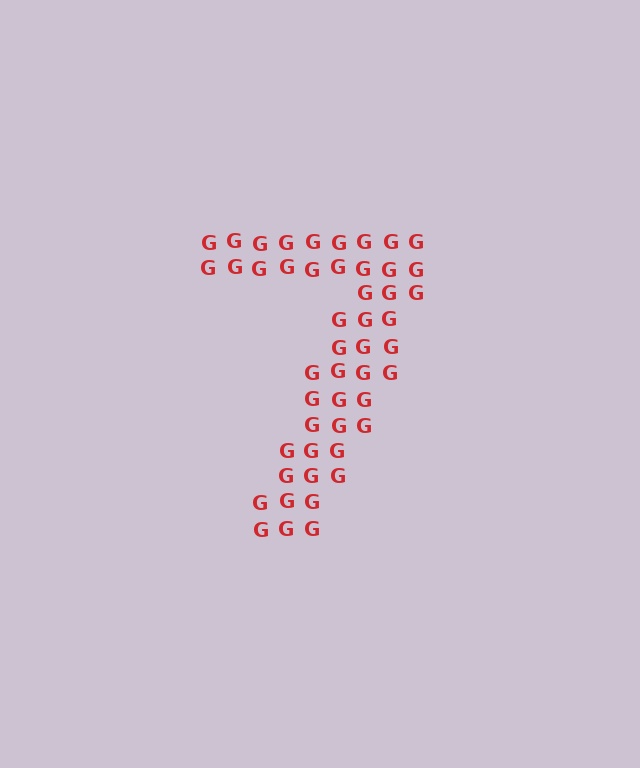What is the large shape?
The large shape is the digit 7.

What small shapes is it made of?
It is made of small letter G's.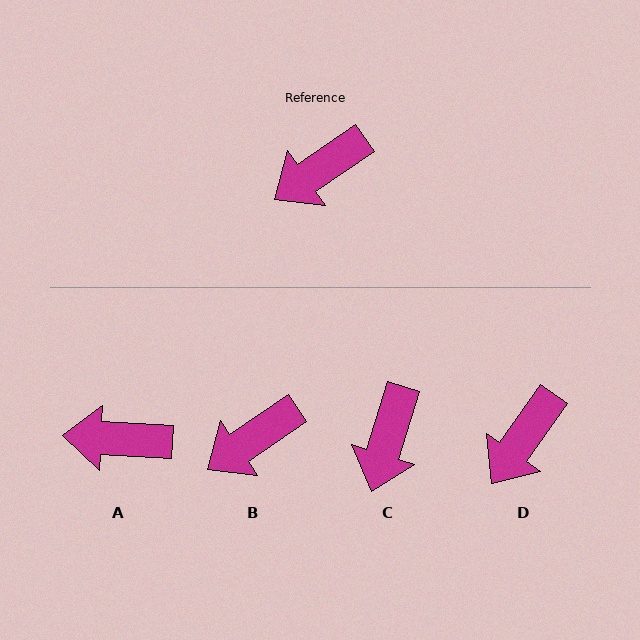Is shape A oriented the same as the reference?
No, it is off by about 37 degrees.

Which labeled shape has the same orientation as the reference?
B.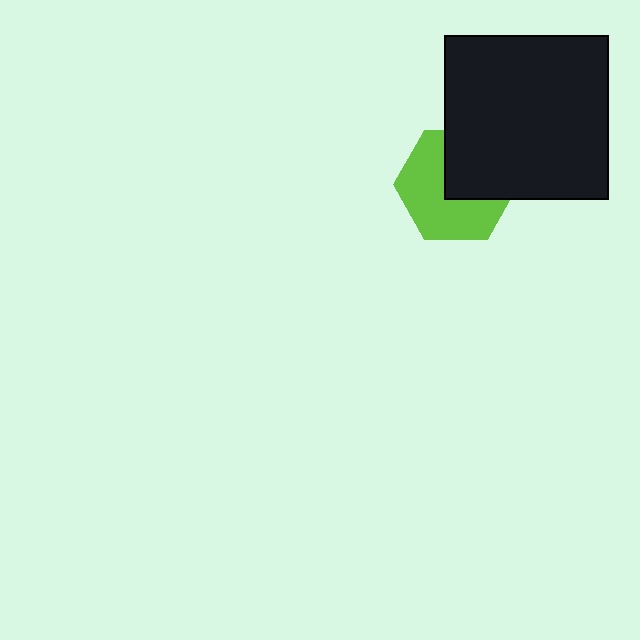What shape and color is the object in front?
The object in front is a black square.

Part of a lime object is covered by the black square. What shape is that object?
It is a hexagon.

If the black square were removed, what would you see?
You would see the complete lime hexagon.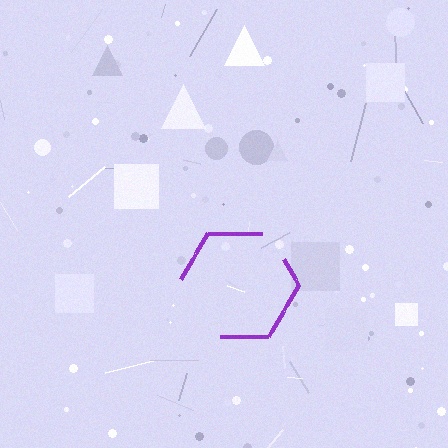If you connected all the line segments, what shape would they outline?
They would outline a hexagon.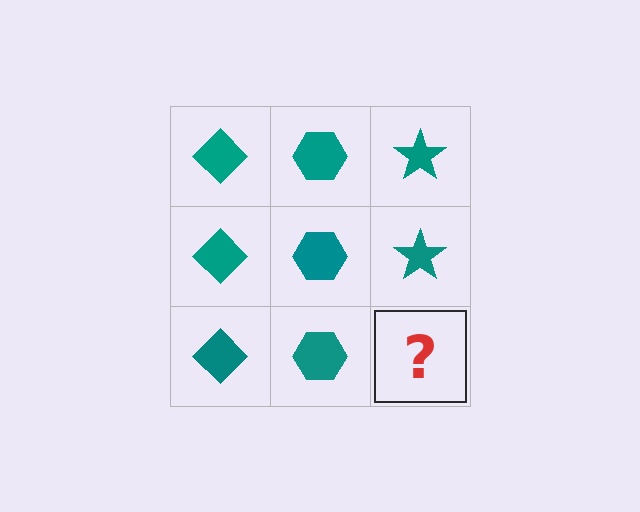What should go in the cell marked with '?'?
The missing cell should contain a teal star.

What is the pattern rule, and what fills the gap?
The rule is that each column has a consistent shape. The gap should be filled with a teal star.